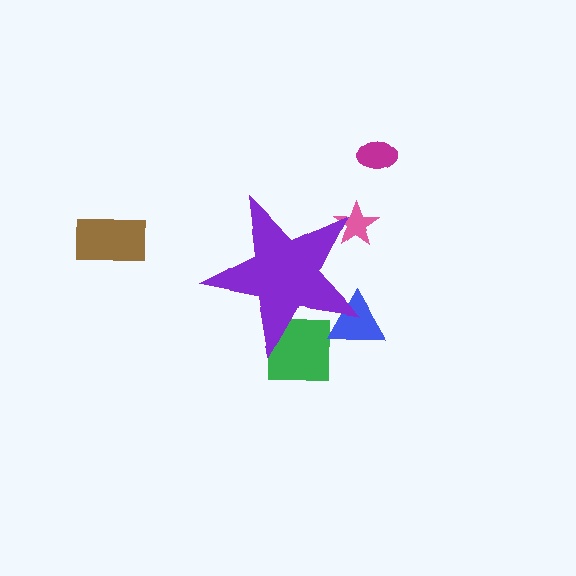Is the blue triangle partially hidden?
Yes, the blue triangle is partially hidden behind the purple star.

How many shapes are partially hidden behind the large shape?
3 shapes are partially hidden.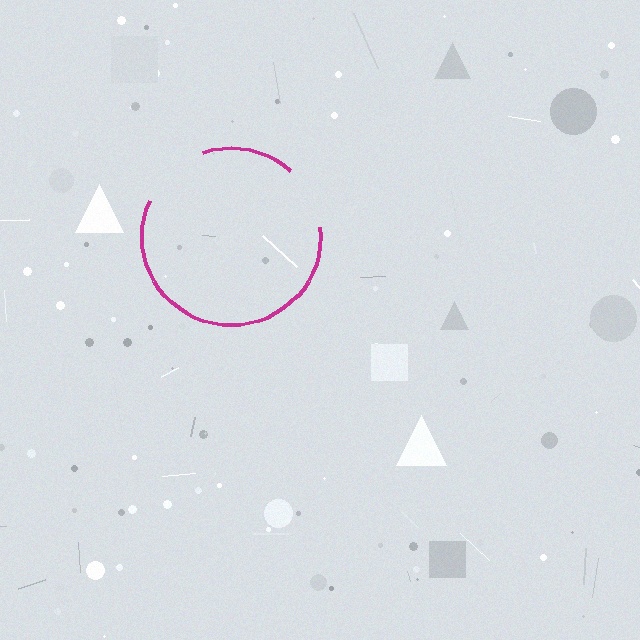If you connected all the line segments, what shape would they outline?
They would outline a circle.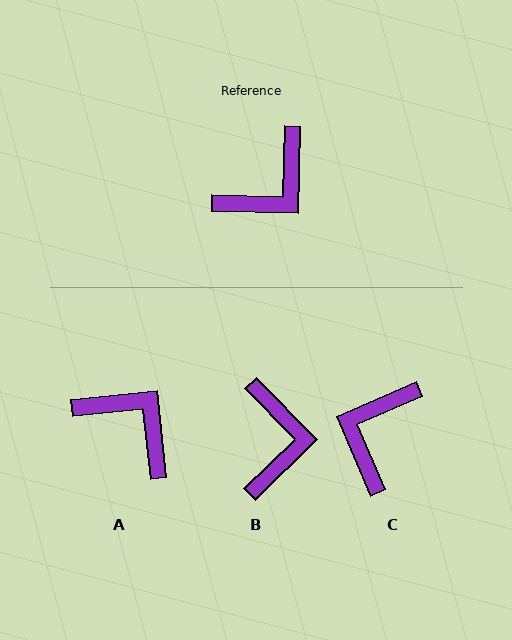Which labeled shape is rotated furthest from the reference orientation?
C, about 155 degrees away.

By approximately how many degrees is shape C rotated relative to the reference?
Approximately 155 degrees clockwise.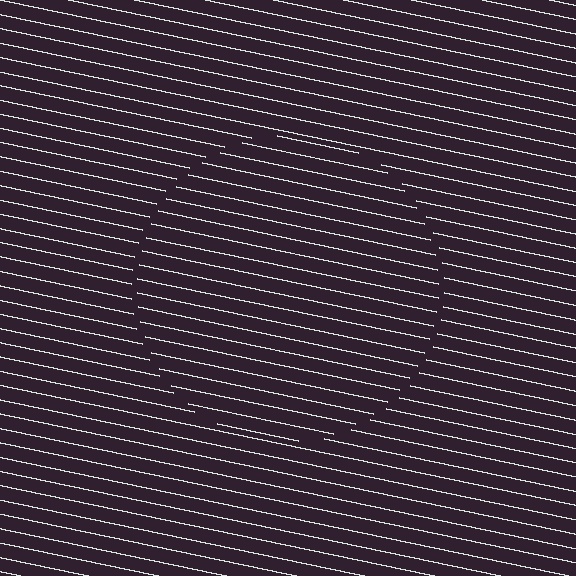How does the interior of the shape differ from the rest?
The interior of the shape contains the same grating, shifted by half a period — the contour is defined by the phase discontinuity where line-ends from the inner and outer gratings abut.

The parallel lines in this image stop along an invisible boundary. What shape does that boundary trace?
An illusory circle. The interior of the shape contains the same grating, shifted by half a period — the contour is defined by the phase discontinuity where line-ends from the inner and outer gratings abut.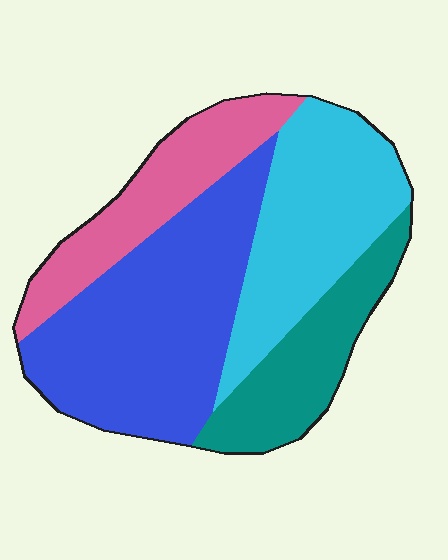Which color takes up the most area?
Blue, at roughly 40%.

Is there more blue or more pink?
Blue.